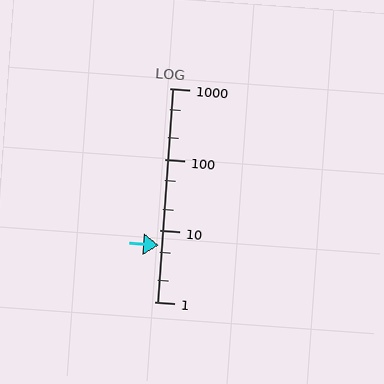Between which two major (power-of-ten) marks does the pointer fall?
The pointer is between 1 and 10.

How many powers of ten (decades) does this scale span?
The scale spans 3 decades, from 1 to 1000.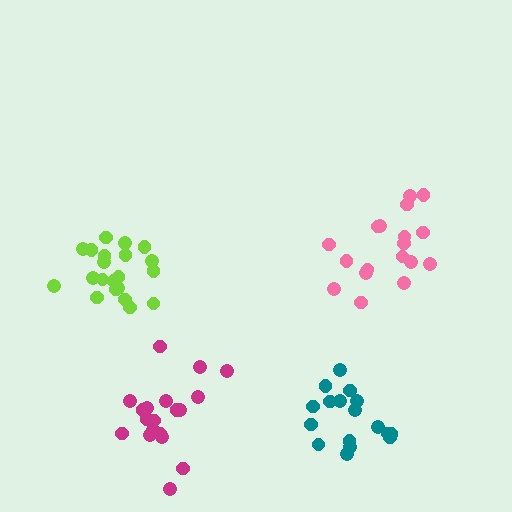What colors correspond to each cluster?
The clusters are colored: magenta, pink, teal, lime.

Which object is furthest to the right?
The pink cluster is rightmost.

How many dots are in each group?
Group 1: 19 dots, Group 2: 18 dots, Group 3: 17 dots, Group 4: 21 dots (75 total).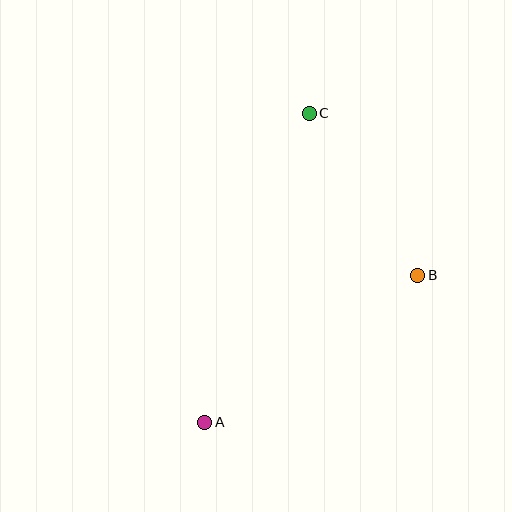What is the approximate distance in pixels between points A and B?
The distance between A and B is approximately 259 pixels.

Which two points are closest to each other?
Points B and C are closest to each other.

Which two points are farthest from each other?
Points A and C are farthest from each other.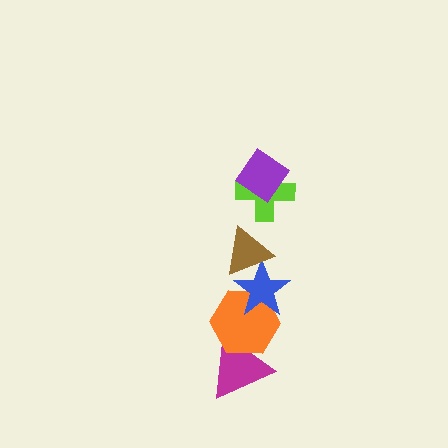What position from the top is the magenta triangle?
The magenta triangle is 6th from the top.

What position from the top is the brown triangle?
The brown triangle is 3rd from the top.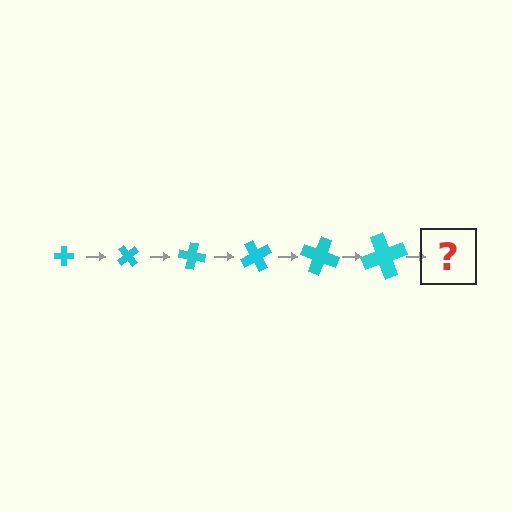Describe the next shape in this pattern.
It should be a cross, larger than the previous one and rotated 300 degrees from the start.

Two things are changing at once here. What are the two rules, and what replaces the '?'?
The two rules are that the cross grows larger each step and it rotates 50 degrees each step. The '?' should be a cross, larger than the previous one and rotated 300 degrees from the start.